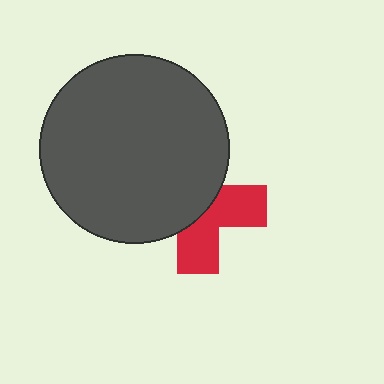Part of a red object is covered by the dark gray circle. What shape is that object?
It is a cross.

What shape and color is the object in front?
The object in front is a dark gray circle.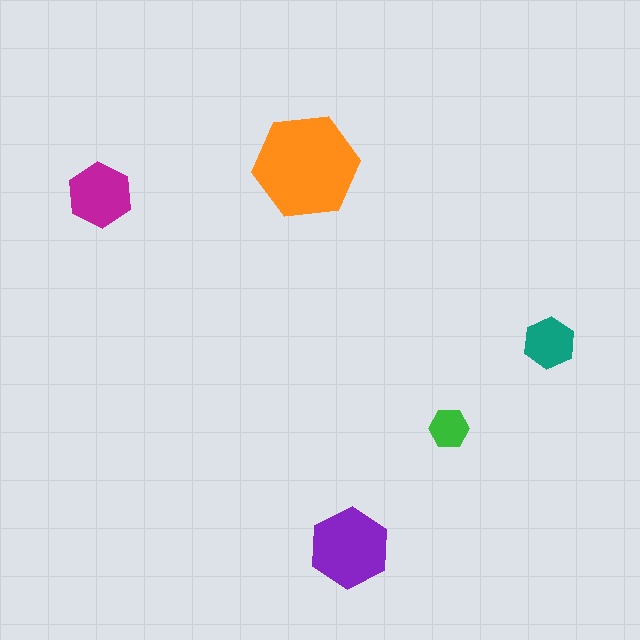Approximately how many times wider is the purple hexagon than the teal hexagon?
About 1.5 times wider.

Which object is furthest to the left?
The magenta hexagon is leftmost.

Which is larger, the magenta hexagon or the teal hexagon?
The magenta one.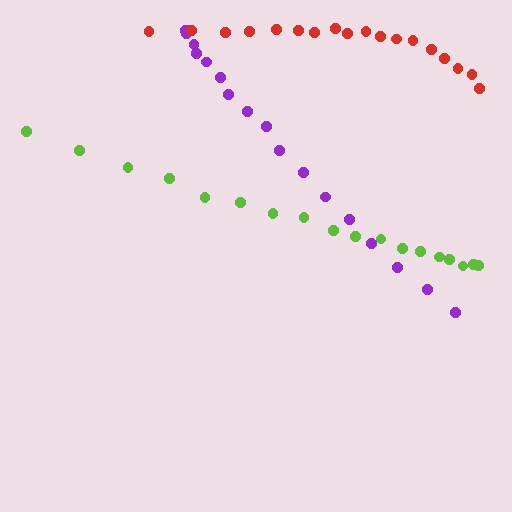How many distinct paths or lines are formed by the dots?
There are 3 distinct paths.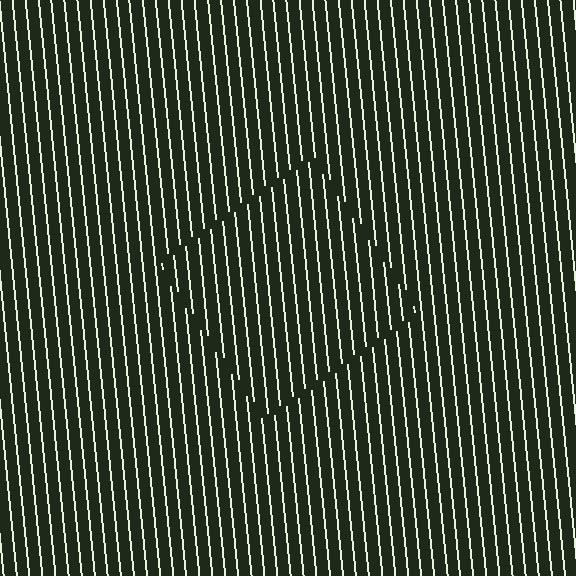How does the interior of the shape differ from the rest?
The interior of the shape contains the same grating, shifted by half a period — the contour is defined by the phase discontinuity where line-ends from the inner and outer gratings abut.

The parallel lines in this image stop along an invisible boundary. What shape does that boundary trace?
An illusory square. The interior of the shape contains the same grating, shifted by half a period — the contour is defined by the phase discontinuity where line-ends from the inner and outer gratings abut.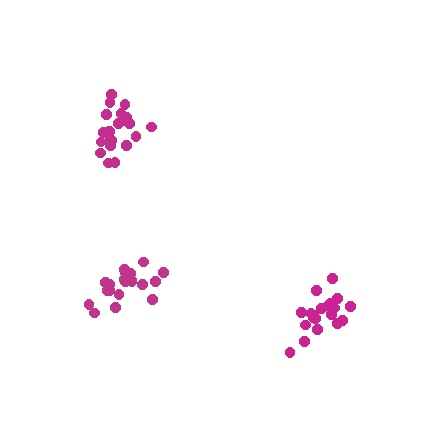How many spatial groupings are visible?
There are 3 spatial groupings.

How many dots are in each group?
Group 1: 21 dots, Group 2: 20 dots, Group 3: 20 dots (61 total).